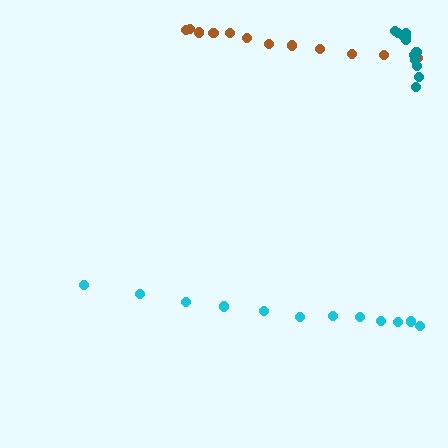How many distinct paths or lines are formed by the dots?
There are 3 distinct paths.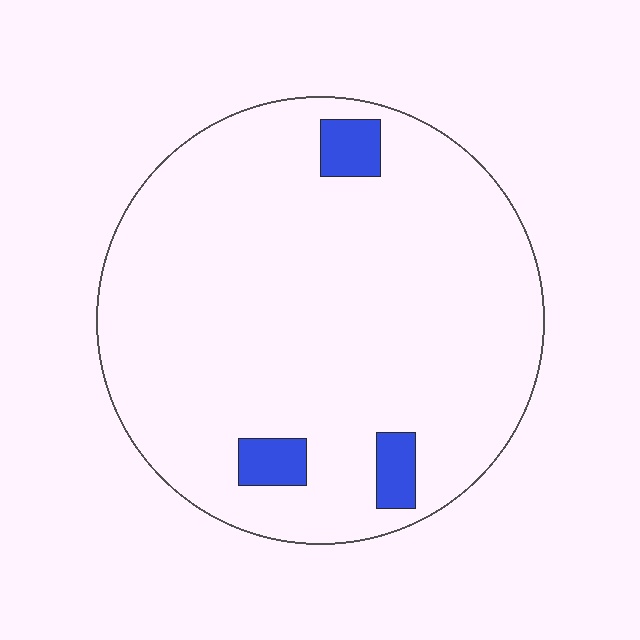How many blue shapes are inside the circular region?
3.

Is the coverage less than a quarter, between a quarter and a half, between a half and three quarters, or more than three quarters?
Less than a quarter.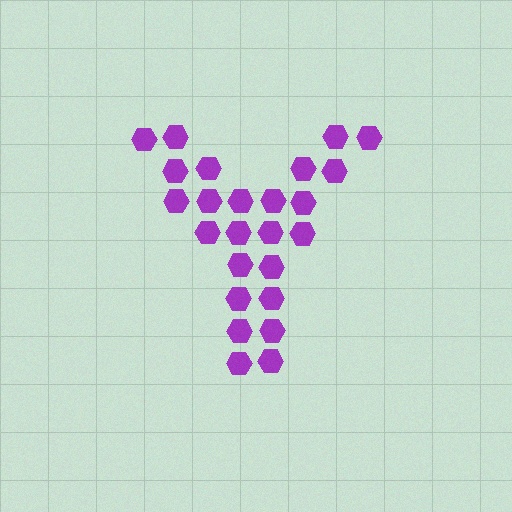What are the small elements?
The small elements are hexagons.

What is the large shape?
The large shape is the letter Y.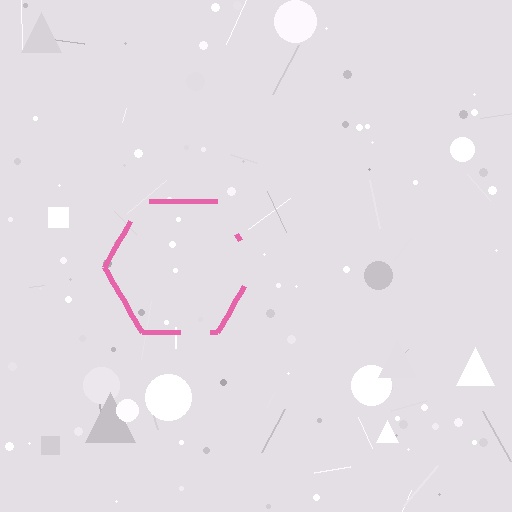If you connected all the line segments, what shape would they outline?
They would outline a hexagon.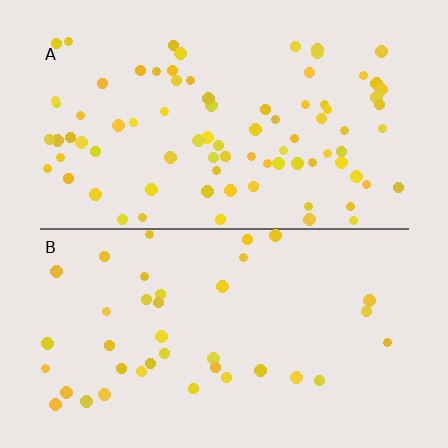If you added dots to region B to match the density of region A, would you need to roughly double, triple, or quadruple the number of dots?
Approximately double.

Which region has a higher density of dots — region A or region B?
A (the top).